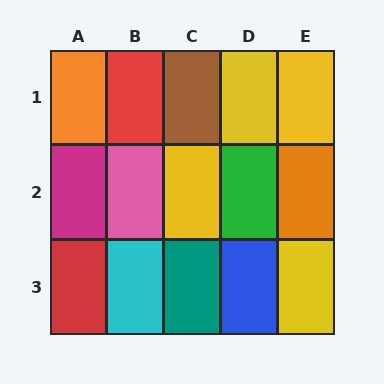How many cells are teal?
1 cell is teal.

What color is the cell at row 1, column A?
Orange.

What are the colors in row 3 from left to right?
Red, cyan, teal, blue, yellow.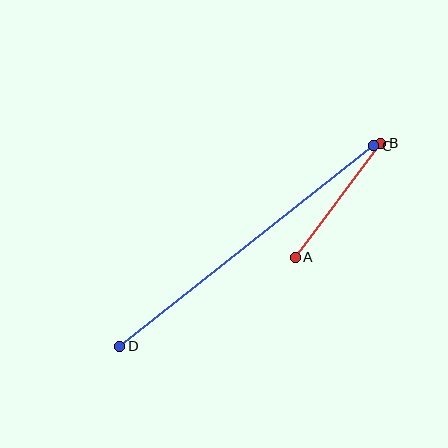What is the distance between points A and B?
The distance is approximately 142 pixels.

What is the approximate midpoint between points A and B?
The midpoint is at approximately (338, 200) pixels.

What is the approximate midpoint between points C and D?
The midpoint is at approximately (247, 246) pixels.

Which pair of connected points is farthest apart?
Points C and D are farthest apart.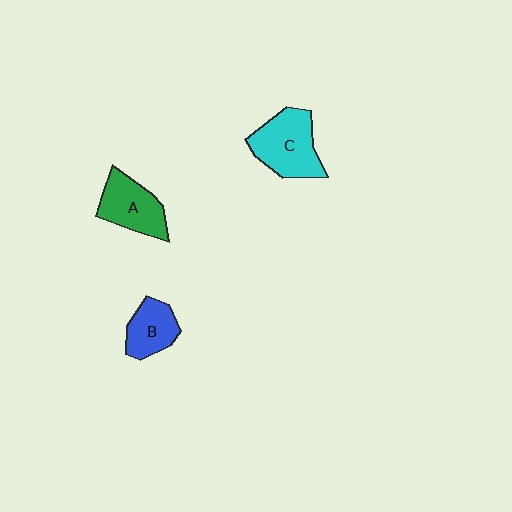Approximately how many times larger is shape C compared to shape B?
Approximately 1.5 times.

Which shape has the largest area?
Shape C (cyan).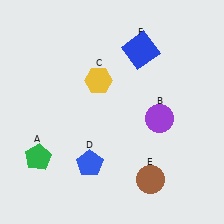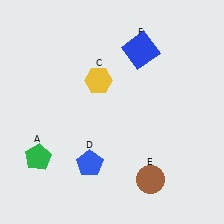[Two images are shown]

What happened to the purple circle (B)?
The purple circle (B) was removed in Image 2. It was in the bottom-right area of Image 1.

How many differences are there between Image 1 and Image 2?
There is 1 difference between the two images.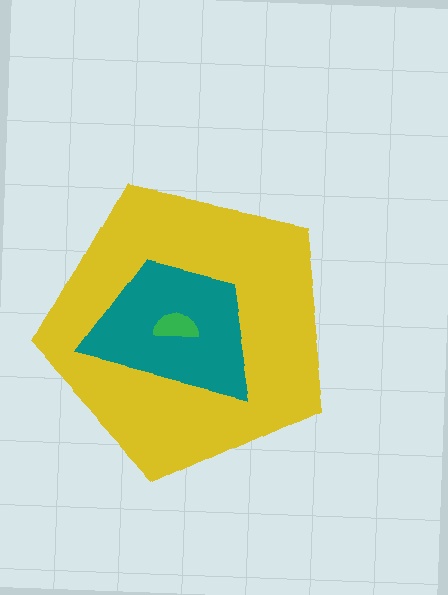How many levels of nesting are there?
3.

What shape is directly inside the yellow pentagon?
The teal trapezoid.